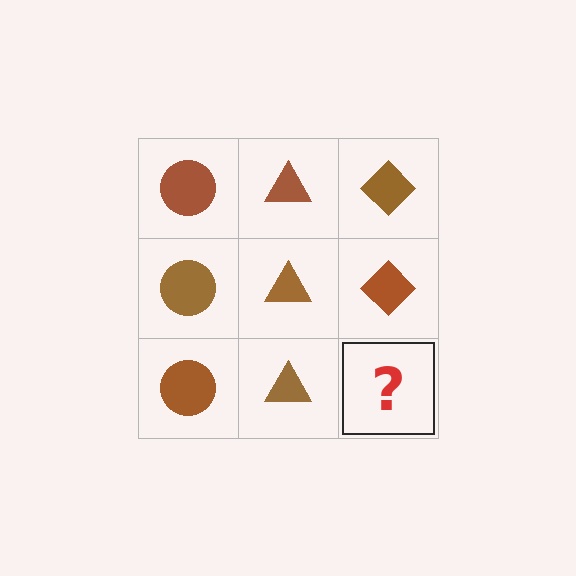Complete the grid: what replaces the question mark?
The question mark should be replaced with a brown diamond.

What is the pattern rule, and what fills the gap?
The rule is that each column has a consistent shape. The gap should be filled with a brown diamond.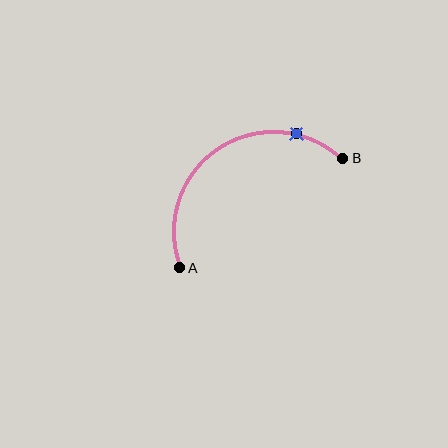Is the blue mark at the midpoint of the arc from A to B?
No. The blue mark lies on the arc but is closer to endpoint B. The arc midpoint would be at the point on the curve equidistant along the arc from both A and B.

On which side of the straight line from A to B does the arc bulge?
The arc bulges above and to the left of the straight line connecting A and B.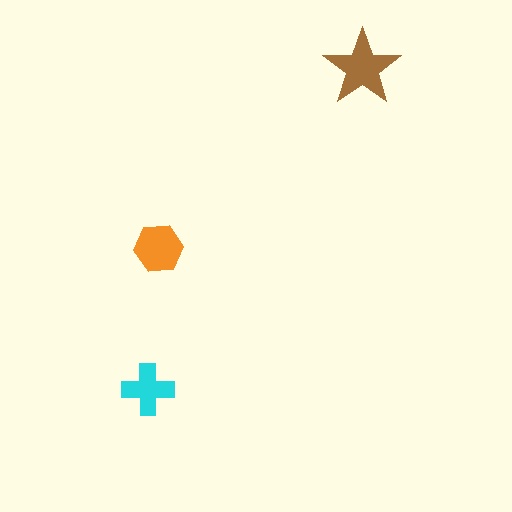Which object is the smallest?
The cyan cross.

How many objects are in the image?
There are 3 objects in the image.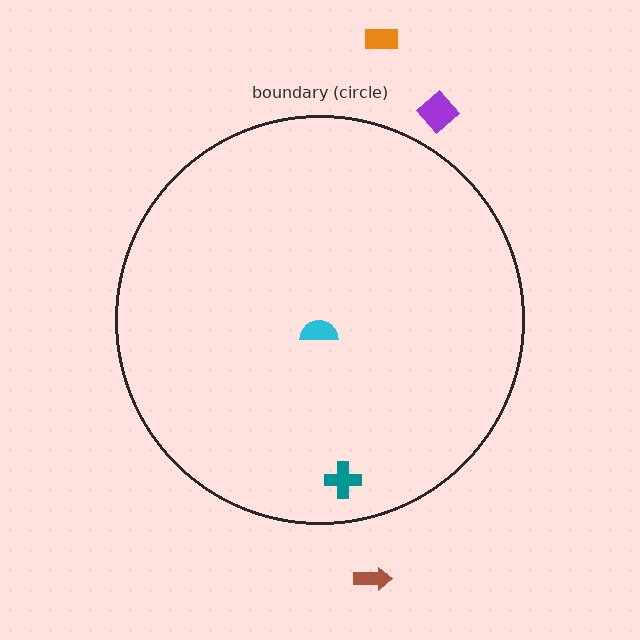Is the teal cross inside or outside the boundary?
Inside.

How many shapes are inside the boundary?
2 inside, 3 outside.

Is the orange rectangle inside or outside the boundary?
Outside.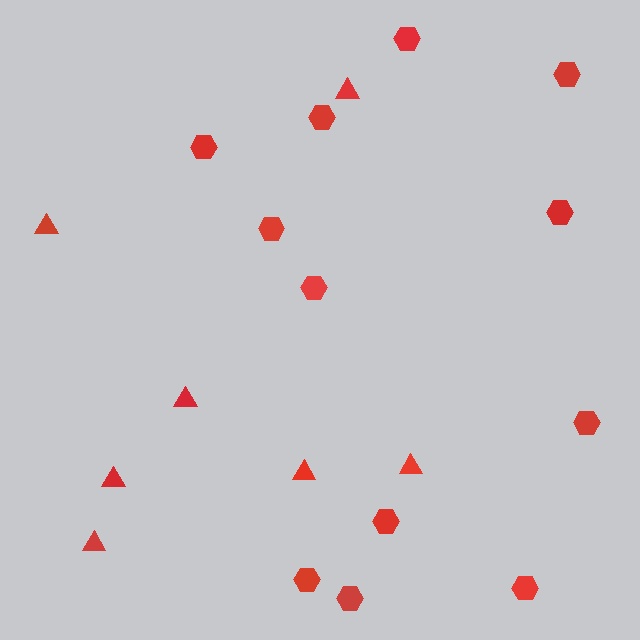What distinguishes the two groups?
There are 2 groups: one group of triangles (7) and one group of hexagons (12).